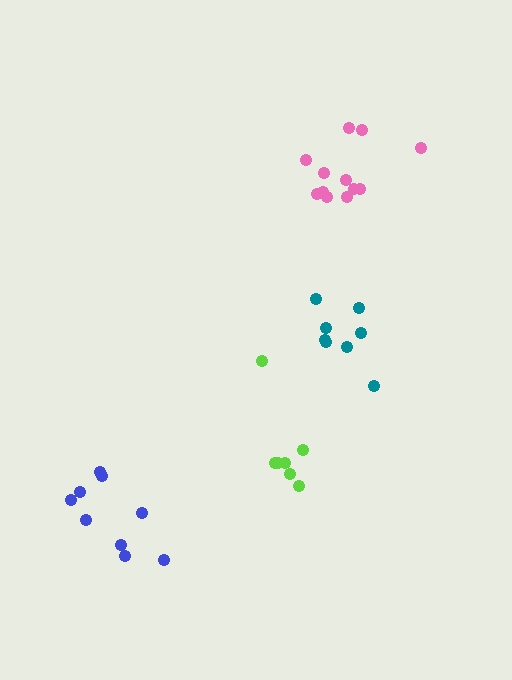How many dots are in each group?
Group 1: 8 dots, Group 2: 9 dots, Group 3: 7 dots, Group 4: 12 dots (36 total).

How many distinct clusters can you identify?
There are 4 distinct clusters.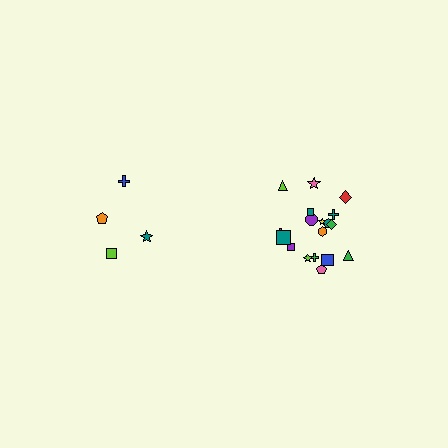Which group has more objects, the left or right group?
The right group.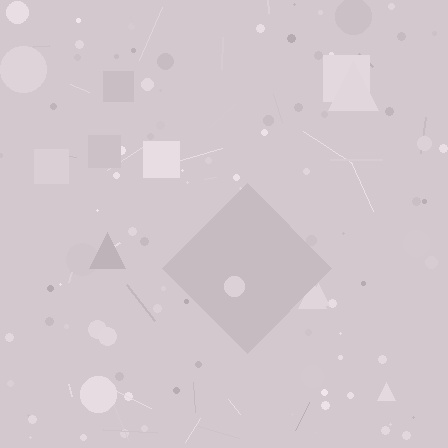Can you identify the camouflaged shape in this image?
The camouflaged shape is a diamond.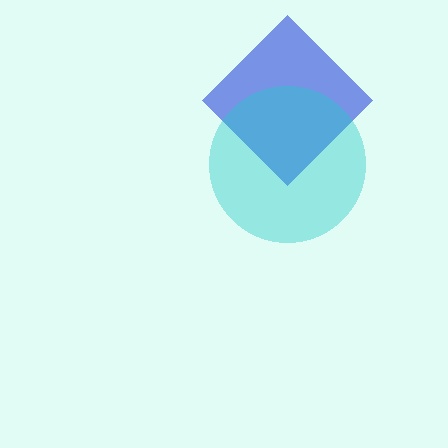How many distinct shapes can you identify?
There are 2 distinct shapes: a blue diamond, a cyan circle.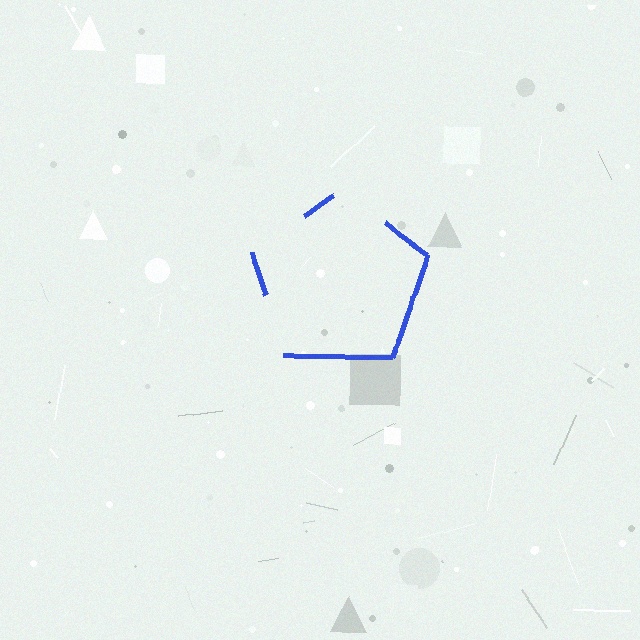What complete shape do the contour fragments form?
The contour fragments form a pentagon.